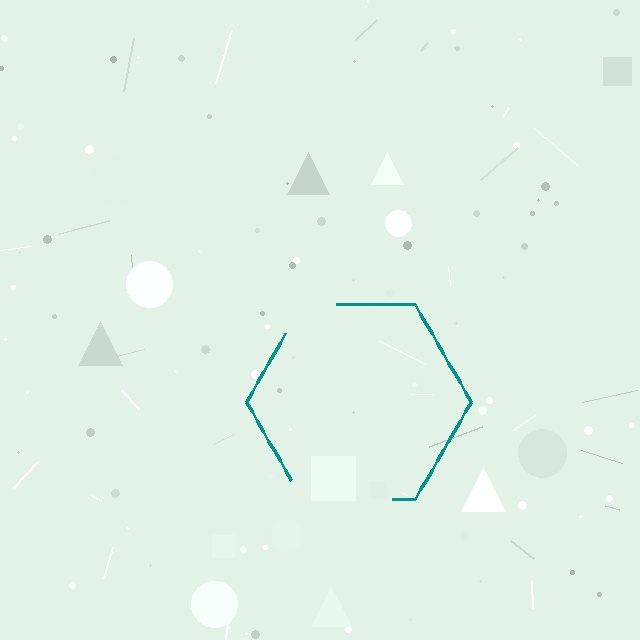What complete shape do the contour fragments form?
The contour fragments form a hexagon.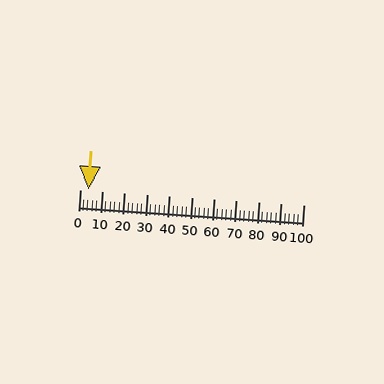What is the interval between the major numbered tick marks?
The major tick marks are spaced 10 units apart.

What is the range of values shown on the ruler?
The ruler shows values from 0 to 100.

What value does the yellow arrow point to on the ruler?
The yellow arrow points to approximately 4.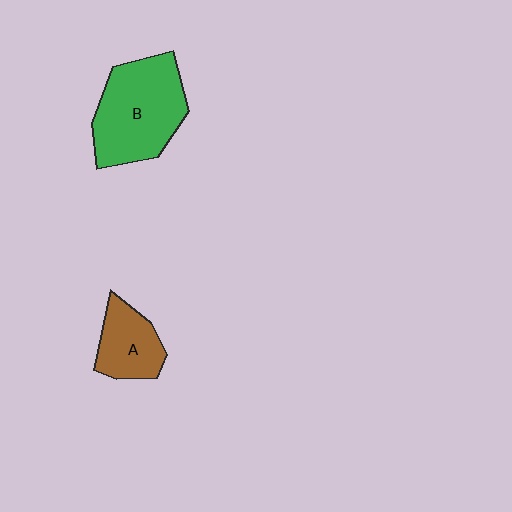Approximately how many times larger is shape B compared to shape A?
Approximately 1.9 times.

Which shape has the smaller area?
Shape A (brown).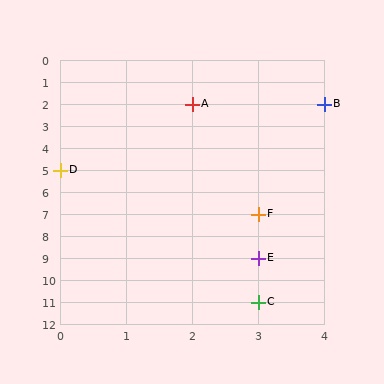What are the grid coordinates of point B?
Point B is at grid coordinates (4, 2).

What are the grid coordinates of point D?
Point D is at grid coordinates (0, 5).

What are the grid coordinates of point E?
Point E is at grid coordinates (3, 9).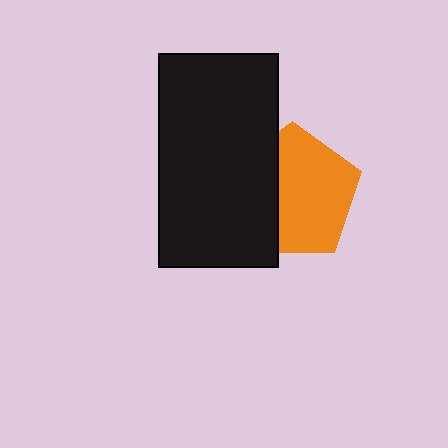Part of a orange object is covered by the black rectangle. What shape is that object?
It is a pentagon.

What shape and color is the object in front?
The object in front is a black rectangle.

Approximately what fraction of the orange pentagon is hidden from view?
Roughly 37% of the orange pentagon is hidden behind the black rectangle.